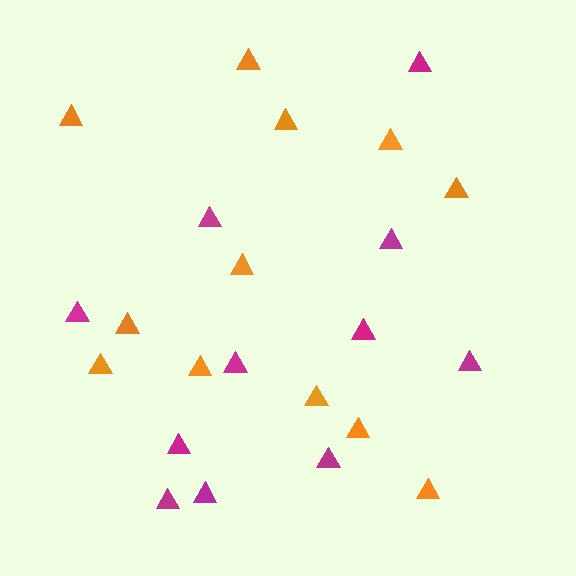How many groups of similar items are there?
There are 2 groups: one group of orange triangles (12) and one group of magenta triangles (11).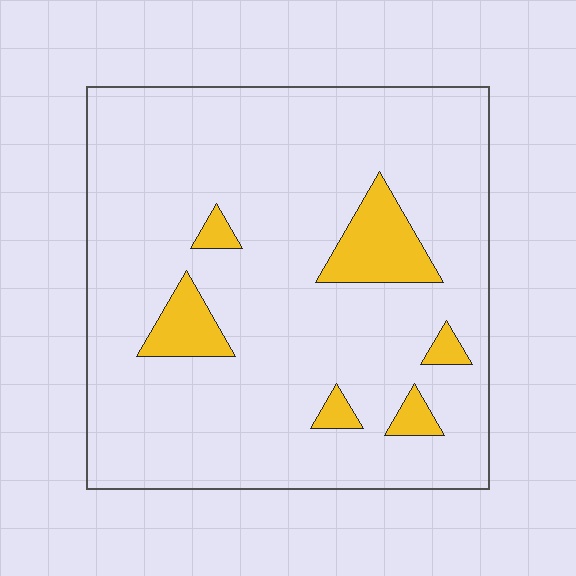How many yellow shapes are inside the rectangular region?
6.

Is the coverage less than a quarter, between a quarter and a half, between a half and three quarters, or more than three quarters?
Less than a quarter.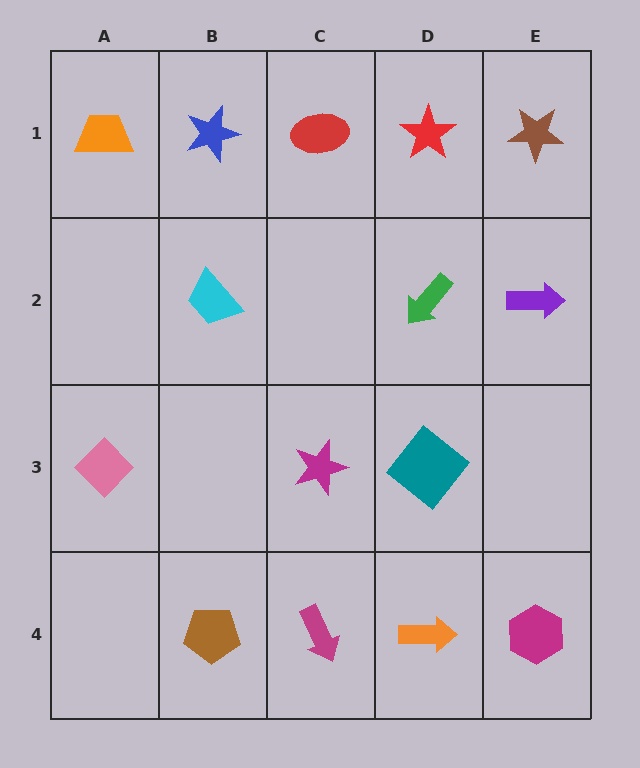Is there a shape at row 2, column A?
No, that cell is empty.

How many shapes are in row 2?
3 shapes.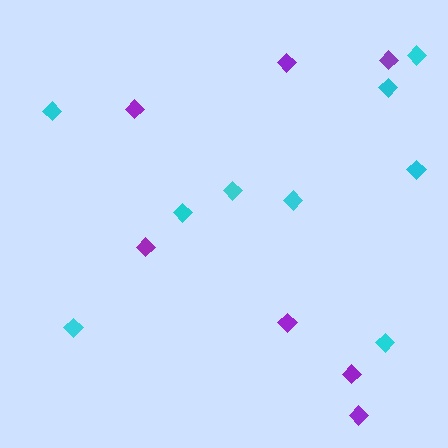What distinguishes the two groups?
There are 2 groups: one group of purple diamonds (7) and one group of cyan diamonds (9).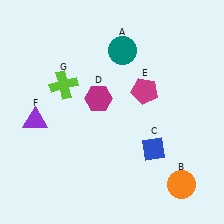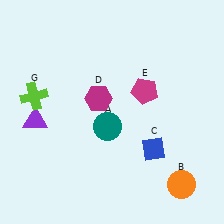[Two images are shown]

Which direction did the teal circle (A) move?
The teal circle (A) moved down.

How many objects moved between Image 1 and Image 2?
2 objects moved between the two images.